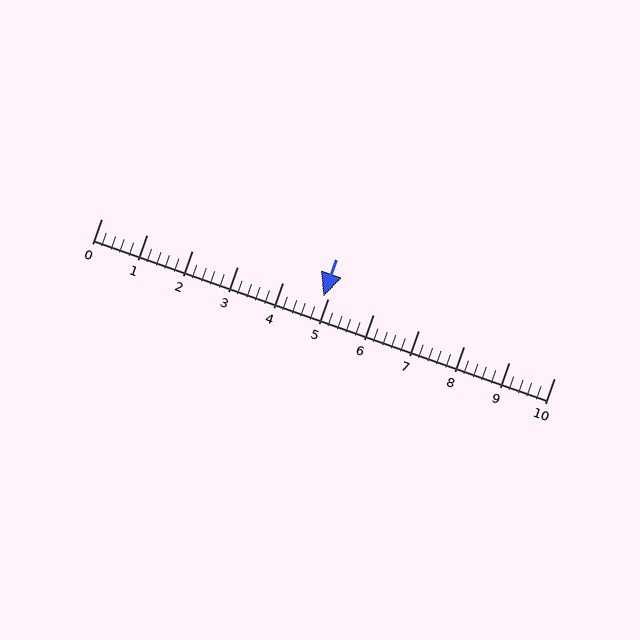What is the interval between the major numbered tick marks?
The major tick marks are spaced 1 units apart.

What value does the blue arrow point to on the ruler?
The blue arrow points to approximately 4.9.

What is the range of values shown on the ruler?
The ruler shows values from 0 to 10.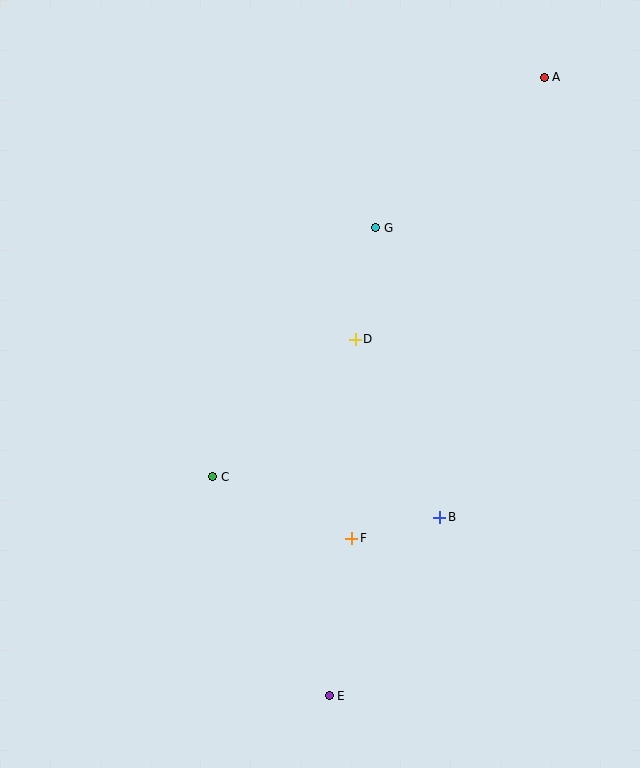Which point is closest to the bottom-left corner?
Point E is closest to the bottom-left corner.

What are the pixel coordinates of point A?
Point A is at (544, 77).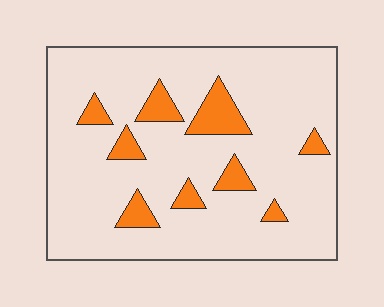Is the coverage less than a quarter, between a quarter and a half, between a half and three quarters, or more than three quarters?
Less than a quarter.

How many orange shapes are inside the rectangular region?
9.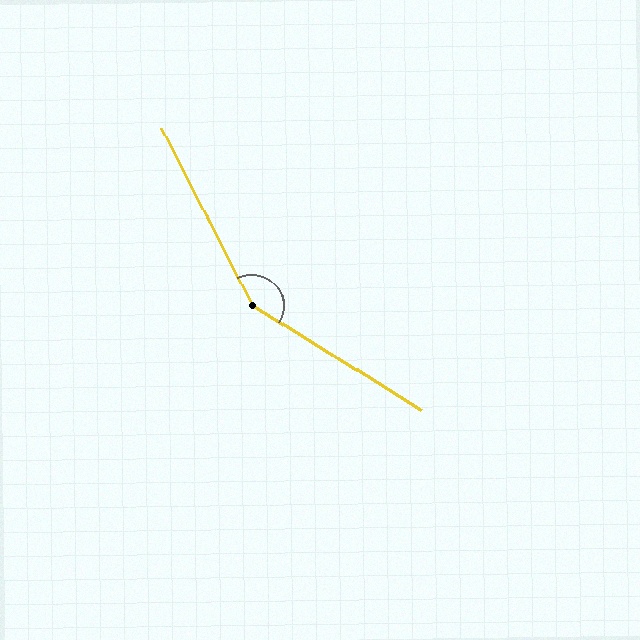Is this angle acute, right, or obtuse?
It is obtuse.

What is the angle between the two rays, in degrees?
Approximately 149 degrees.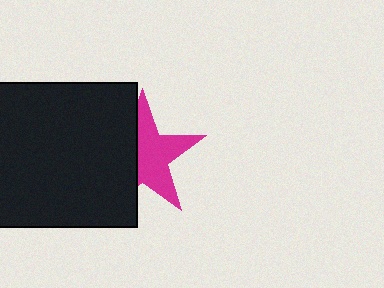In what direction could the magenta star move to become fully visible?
The magenta star could move right. That would shift it out from behind the black square entirely.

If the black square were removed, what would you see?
You would see the complete magenta star.